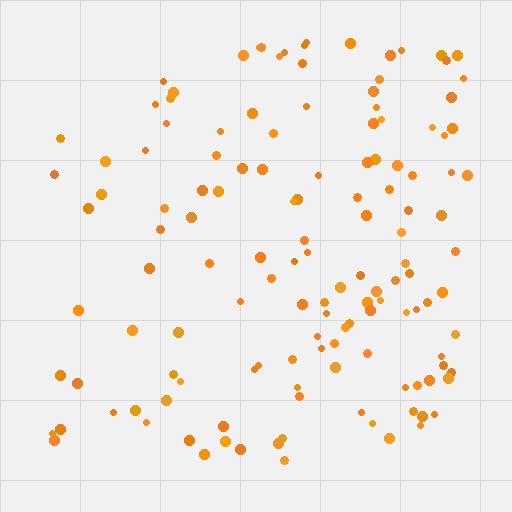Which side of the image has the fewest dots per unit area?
The left.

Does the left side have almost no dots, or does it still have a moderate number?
Still a moderate number, just noticeably fewer than the right.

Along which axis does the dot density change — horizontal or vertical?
Horizontal.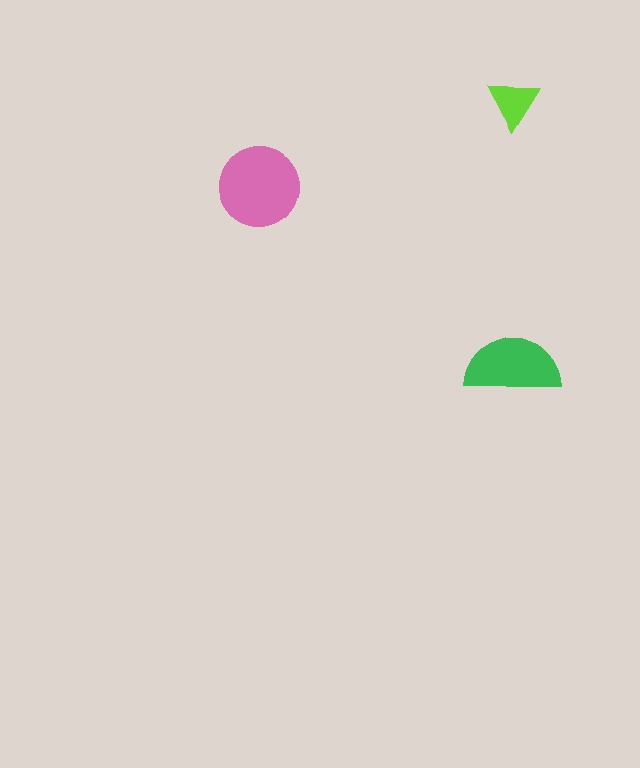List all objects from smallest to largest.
The lime triangle, the green semicircle, the pink circle.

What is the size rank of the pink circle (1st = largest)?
1st.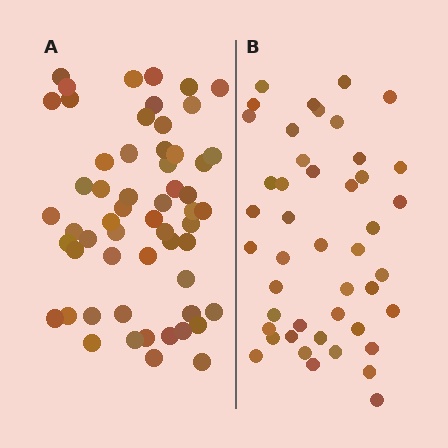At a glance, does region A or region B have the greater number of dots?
Region A (the left region) has more dots.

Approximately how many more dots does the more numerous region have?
Region A has roughly 12 or so more dots than region B.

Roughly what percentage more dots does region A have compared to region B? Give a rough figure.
About 25% more.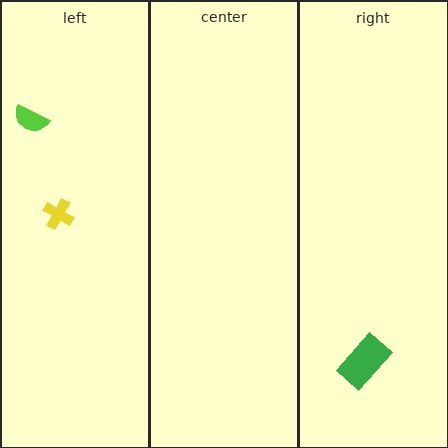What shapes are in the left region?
The yellow cross, the lime semicircle.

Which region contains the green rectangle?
The right region.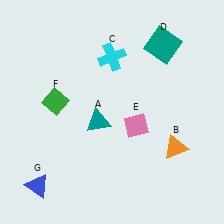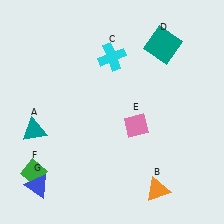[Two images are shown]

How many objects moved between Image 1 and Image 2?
3 objects moved between the two images.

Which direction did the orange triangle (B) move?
The orange triangle (B) moved down.